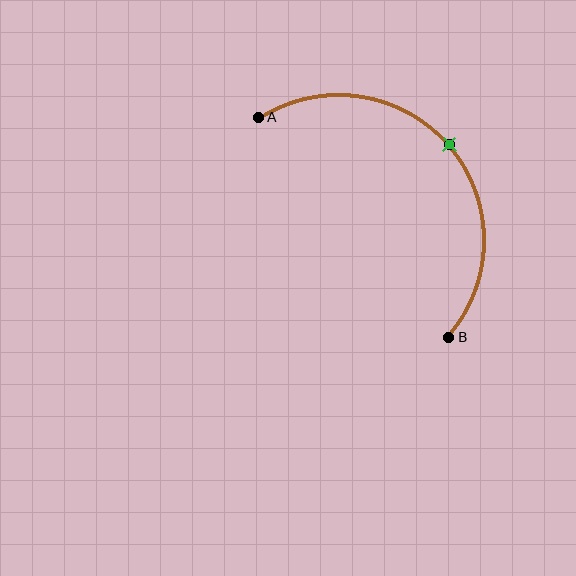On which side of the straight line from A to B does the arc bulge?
The arc bulges above and to the right of the straight line connecting A and B.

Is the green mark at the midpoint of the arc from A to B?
Yes. The green mark lies on the arc at equal arc-length from both A and B — it is the arc midpoint.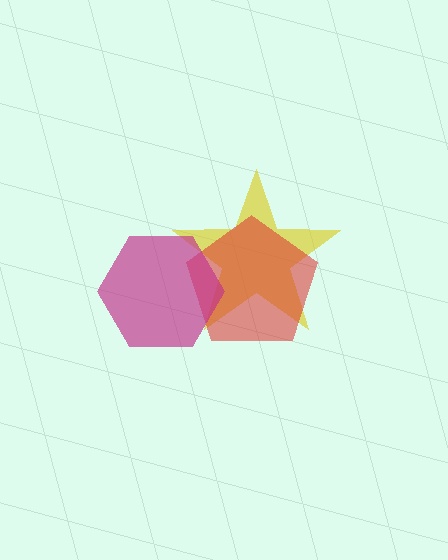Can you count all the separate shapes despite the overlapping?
Yes, there are 3 separate shapes.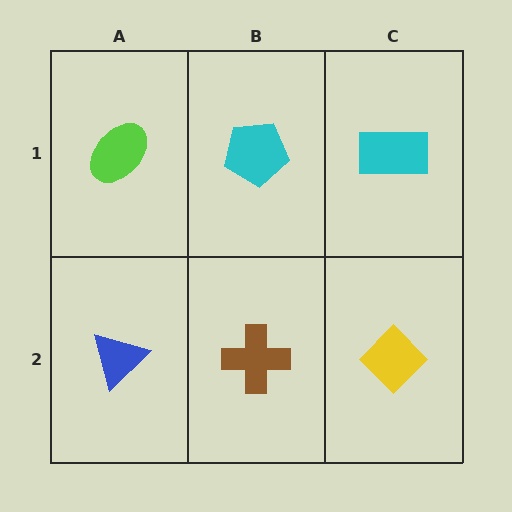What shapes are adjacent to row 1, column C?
A yellow diamond (row 2, column C), a cyan pentagon (row 1, column B).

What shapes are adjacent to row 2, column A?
A lime ellipse (row 1, column A), a brown cross (row 2, column B).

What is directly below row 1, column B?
A brown cross.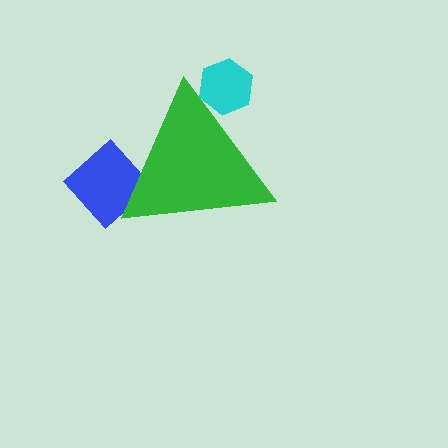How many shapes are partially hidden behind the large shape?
3 shapes are partially hidden.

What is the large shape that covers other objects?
A green triangle.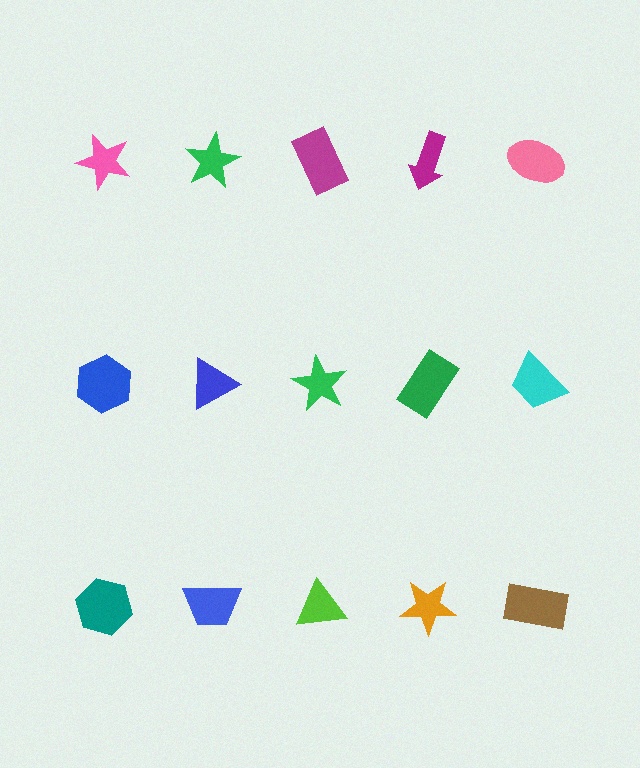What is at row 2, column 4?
A green rectangle.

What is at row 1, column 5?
A pink ellipse.